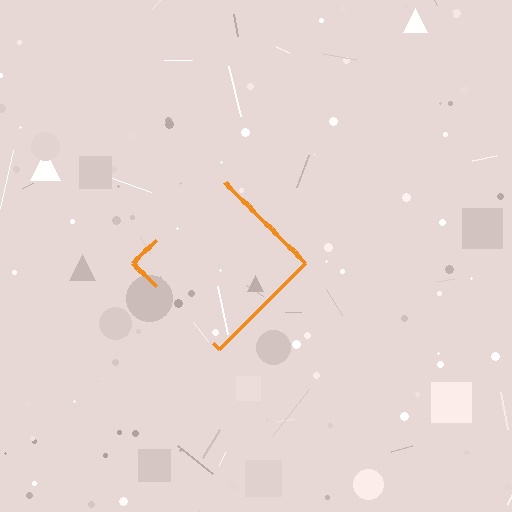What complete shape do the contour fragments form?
The contour fragments form a diamond.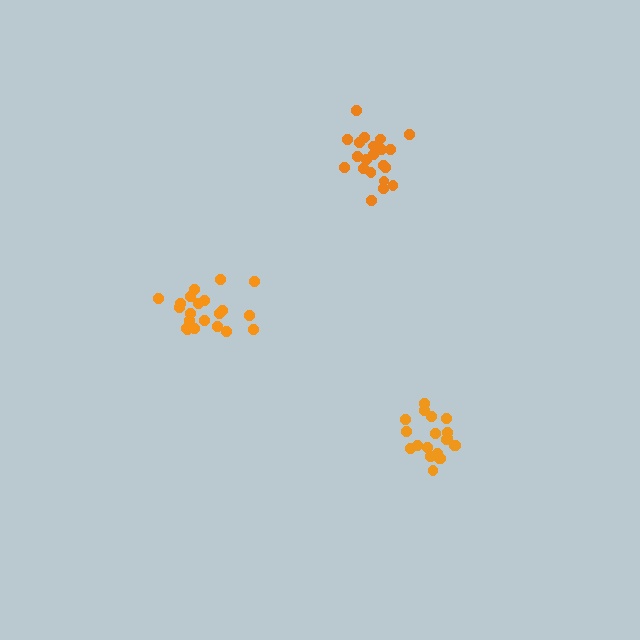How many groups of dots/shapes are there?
There are 3 groups.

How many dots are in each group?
Group 1: 21 dots, Group 2: 21 dots, Group 3: 20 dots (62 total).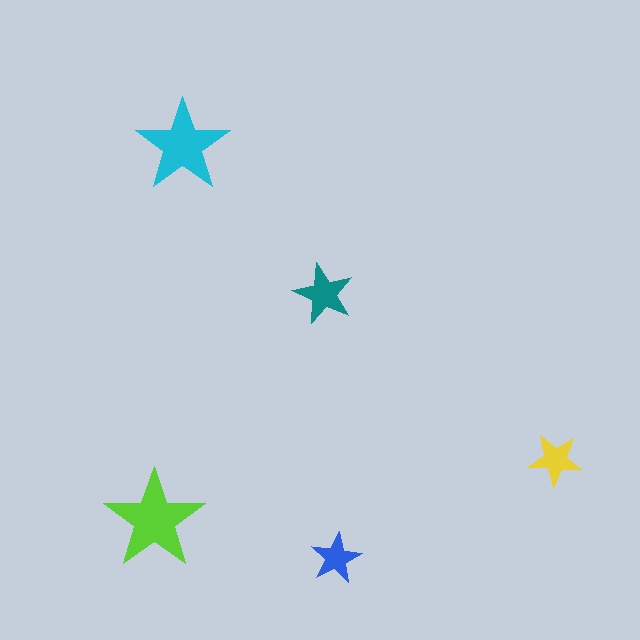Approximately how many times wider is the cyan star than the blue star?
About 2 times wider.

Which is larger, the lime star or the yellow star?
The lime one.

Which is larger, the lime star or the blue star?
The lime one.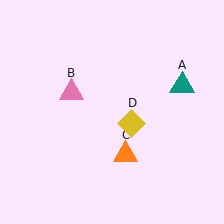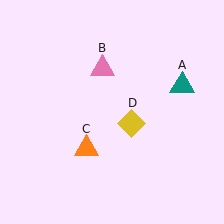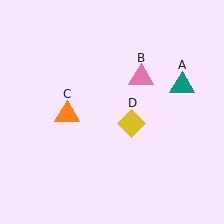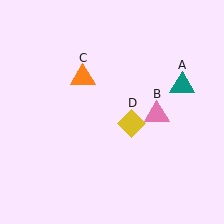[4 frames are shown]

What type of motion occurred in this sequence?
The pink triangle (object B), orange triangle (object C) rotated clockwise around the center of the scene.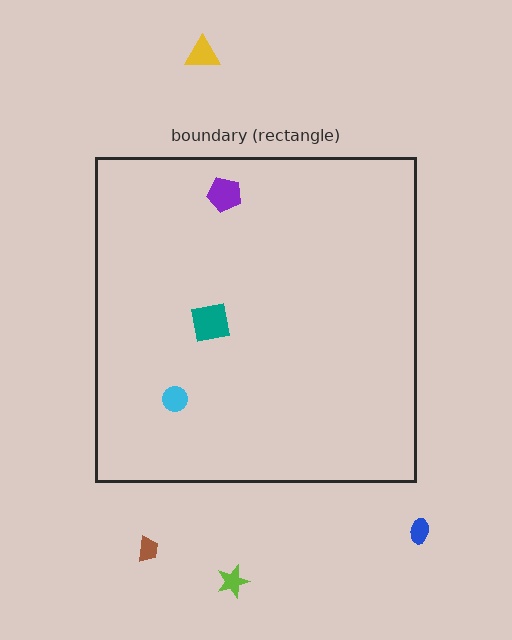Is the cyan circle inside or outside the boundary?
Inside.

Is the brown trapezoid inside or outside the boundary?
Outside.